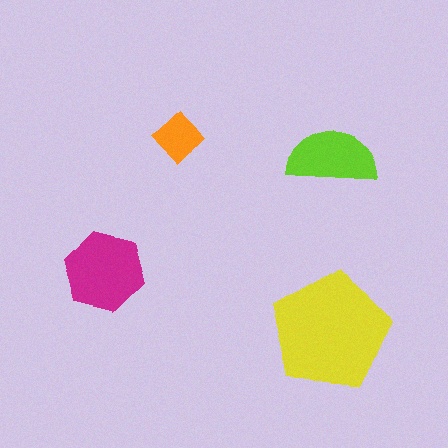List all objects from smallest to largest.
The orange diamond, the lime semicircle, the magenta hexagon, the yellow pentagon.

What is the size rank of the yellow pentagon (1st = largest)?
1st.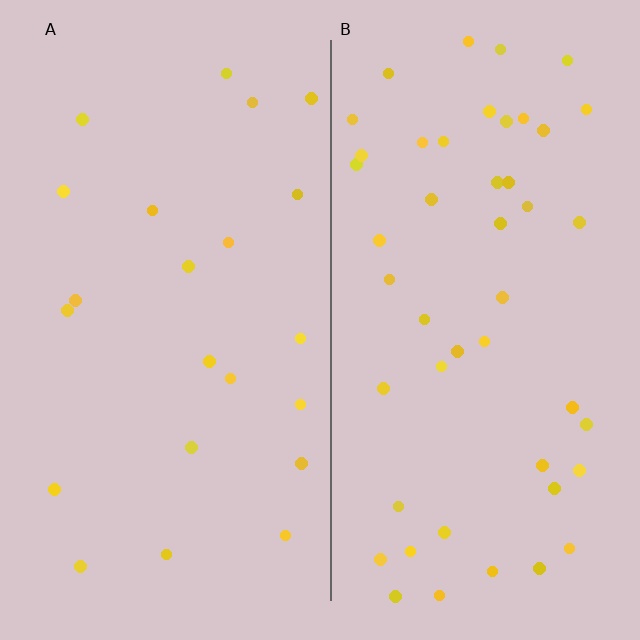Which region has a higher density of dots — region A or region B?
B (the right).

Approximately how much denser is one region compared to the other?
Approximately 2.2× — region B over region A.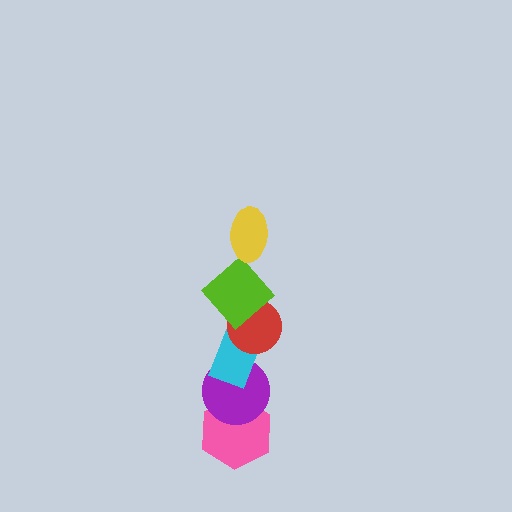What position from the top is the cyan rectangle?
The cyan rectangle is 4th from the top.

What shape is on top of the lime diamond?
The yellow ellipse is on top of the lime diamond.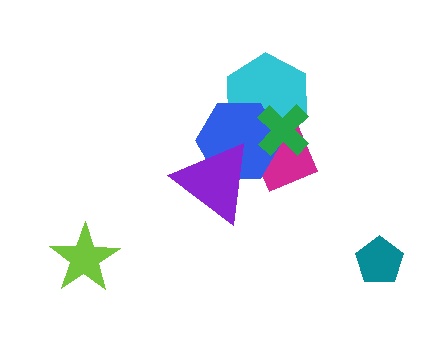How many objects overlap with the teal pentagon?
0 objects overlap with the teal pentagon.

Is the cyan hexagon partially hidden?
Yes, it is partially covered by another shape.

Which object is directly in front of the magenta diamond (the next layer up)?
The blue hexagon is directly in front of the magenta diamond.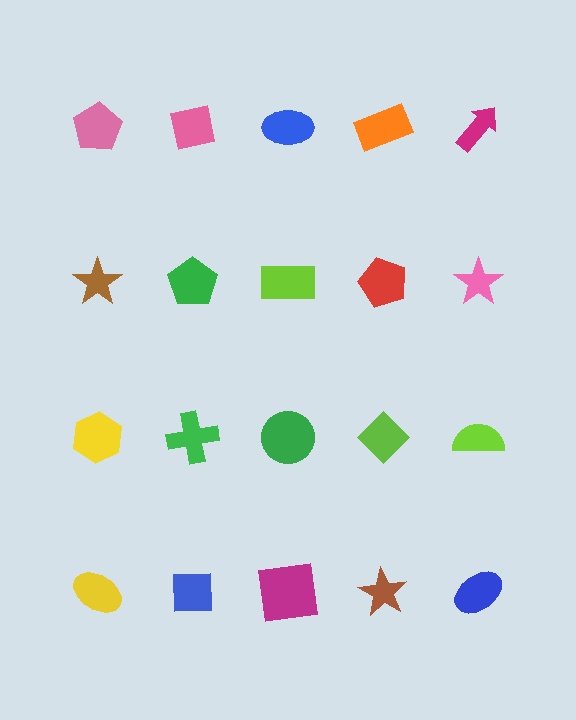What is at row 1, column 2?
A pink square.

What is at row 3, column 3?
A green circle.